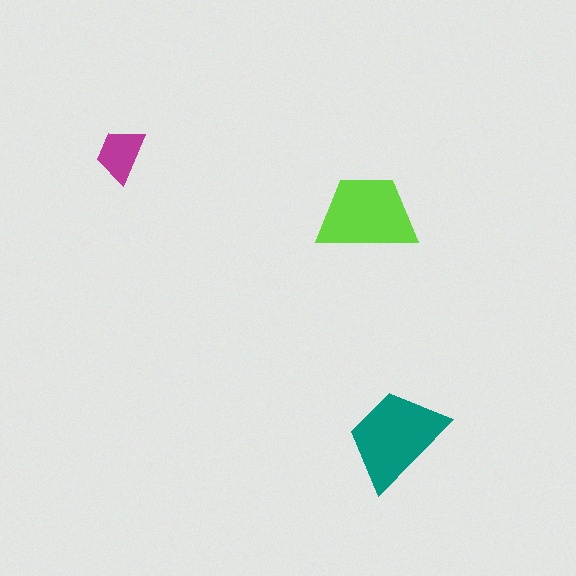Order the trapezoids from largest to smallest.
the teal one, the lime one, the magenta one.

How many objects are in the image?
There are 3 objects in the image.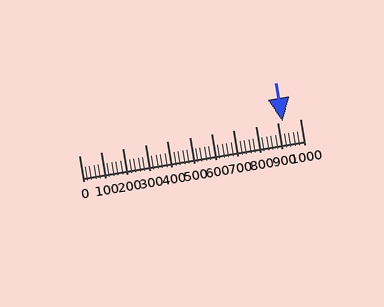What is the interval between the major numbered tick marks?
The major tick marks are spaced 100 units apart.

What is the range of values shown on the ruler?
The ruler shows values from 0 to 1000.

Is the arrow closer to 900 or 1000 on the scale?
The arrow is closer to 900.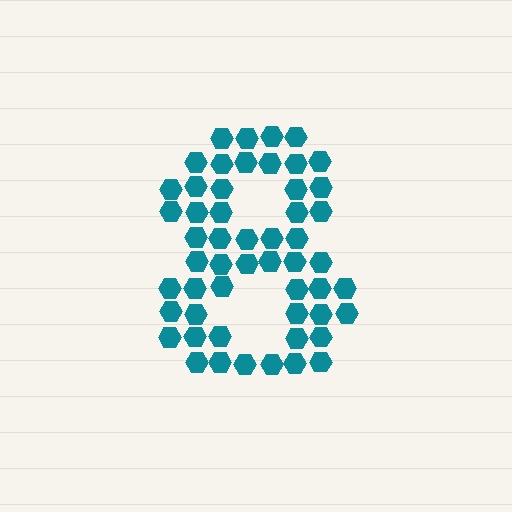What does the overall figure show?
The overall figure shows the digit 8.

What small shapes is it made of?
It is made of small hexagons.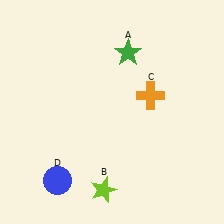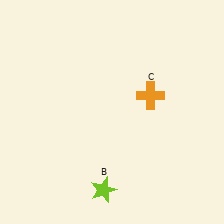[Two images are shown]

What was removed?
The green star (A), the blue circle (D) were removed in Image 2.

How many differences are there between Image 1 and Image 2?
There are 2 differences between the two images.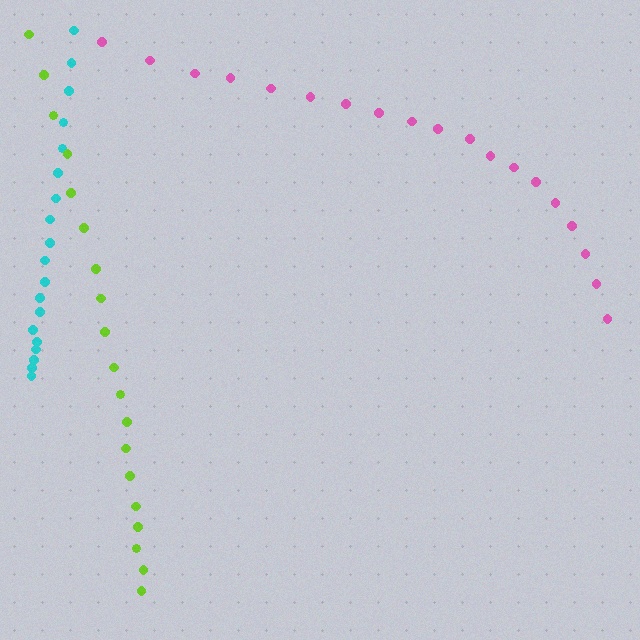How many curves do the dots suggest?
There are 3 distinct paths.